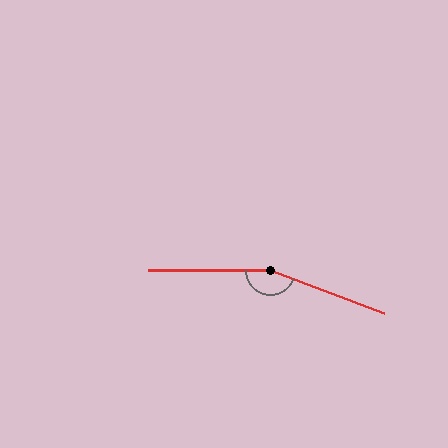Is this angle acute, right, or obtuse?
It is obtuse.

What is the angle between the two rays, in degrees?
Approximately 159 degrees.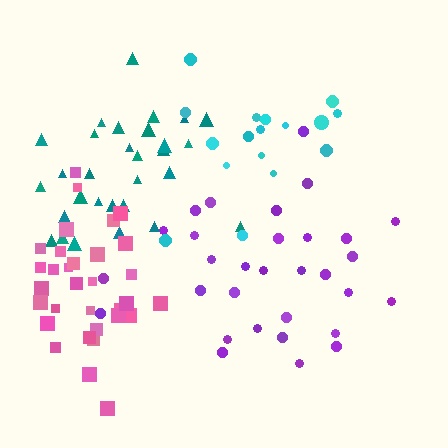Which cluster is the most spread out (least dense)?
Cyan.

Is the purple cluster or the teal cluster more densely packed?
Teal.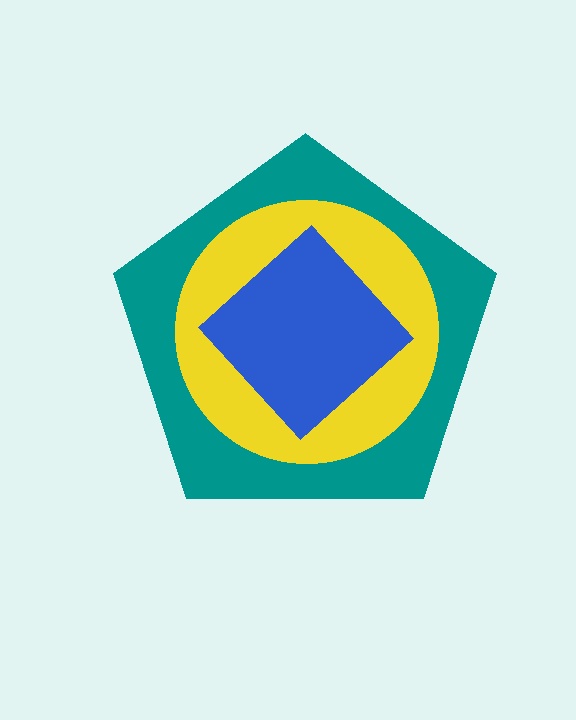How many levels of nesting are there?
3.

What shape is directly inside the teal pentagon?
The yellow circle.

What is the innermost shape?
The blue diamond.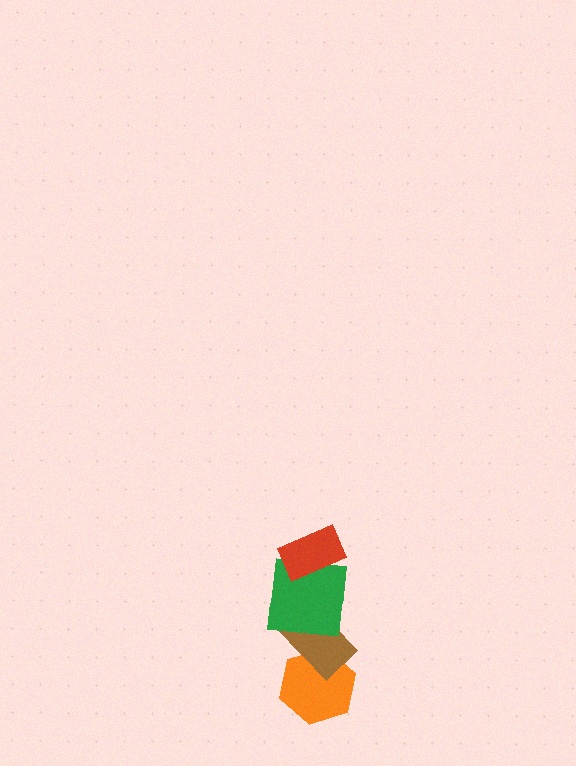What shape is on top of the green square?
The red rectangle is on top of the green square.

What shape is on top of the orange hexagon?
The brown rectangle is on top of the orange hexagon.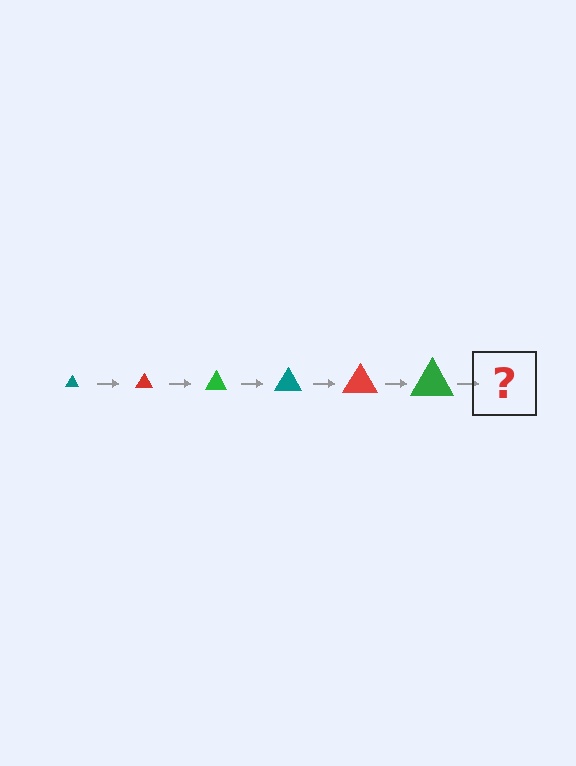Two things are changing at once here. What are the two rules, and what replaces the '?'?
The two rules are that the triangle grows larger each step and the color cycles through teal, red, and green. The '?' should be a teal triangle, larger than the previous one.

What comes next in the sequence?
The next element should be a teal triangle, larger than the previous one.